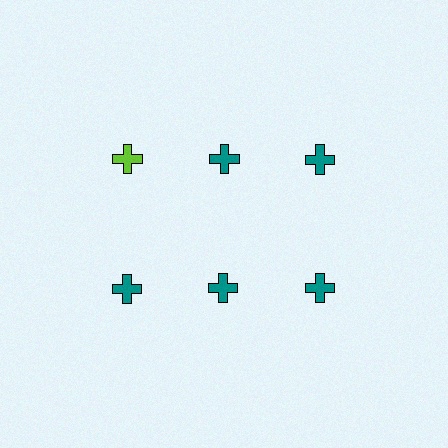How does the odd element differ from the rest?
It has a different color: lime instead of teal.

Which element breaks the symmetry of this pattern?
The lime cross in the top row, leftmost column breaks the symmetry. All other shapes are teal crosses.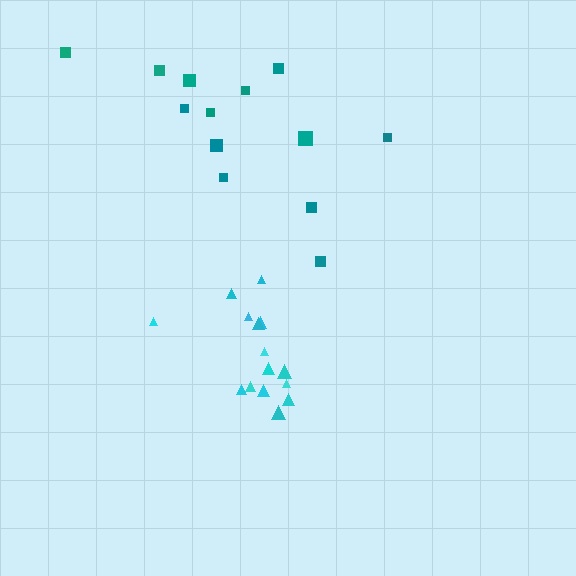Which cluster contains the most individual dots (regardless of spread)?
Cyan (15).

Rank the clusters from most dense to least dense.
cyan, teal.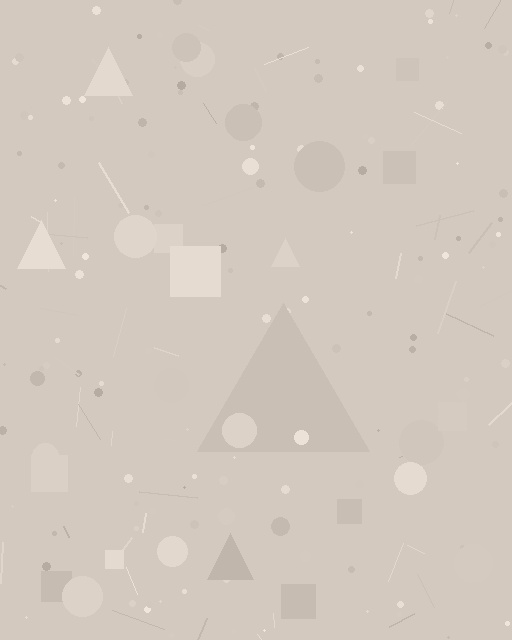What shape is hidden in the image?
A triangle is hidden in the image.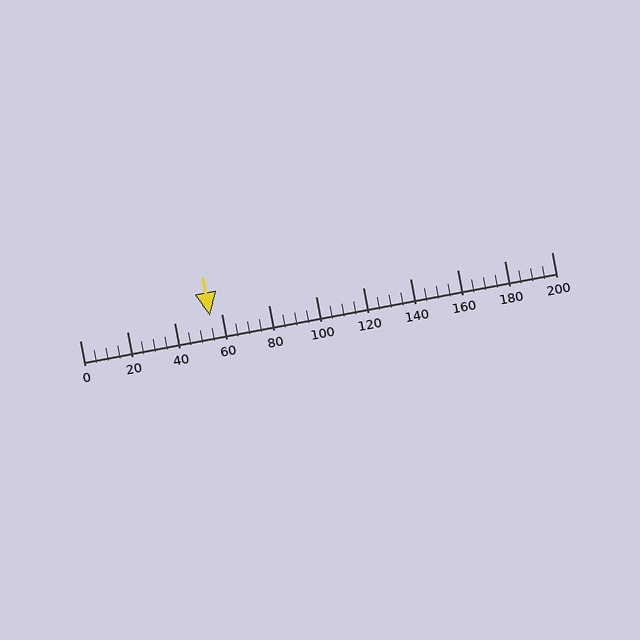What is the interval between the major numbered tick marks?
The major tick marks are spaced 20 units apart.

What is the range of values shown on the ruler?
The ruler shows values from 0 to 200.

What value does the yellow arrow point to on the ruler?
The yellow arrow points to approximately 55.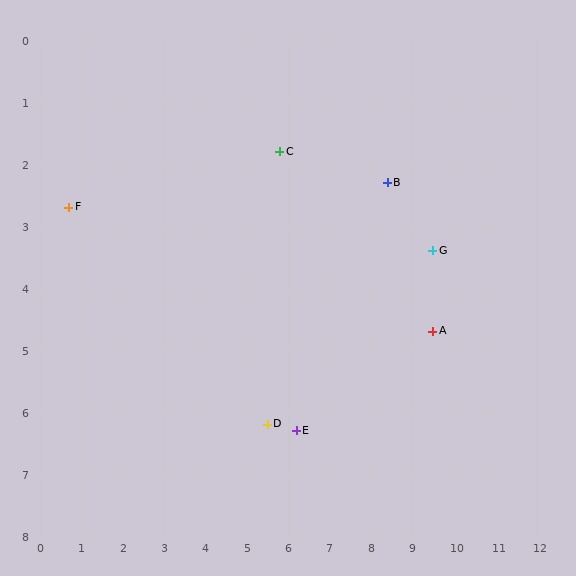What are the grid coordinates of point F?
Point F is at approximately (0.7, 2.7).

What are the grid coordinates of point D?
Point D is at approximately (5.5, 6.2).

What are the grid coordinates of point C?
Point C is at approximately (5.8, 1.8).